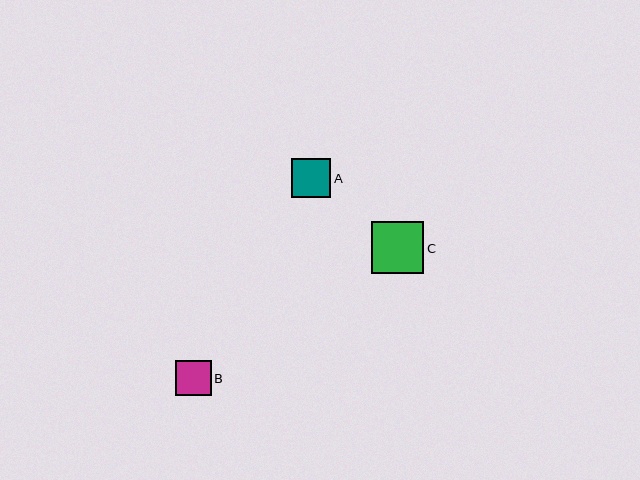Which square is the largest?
Square C is the largest with a size of approximately 52 pixels.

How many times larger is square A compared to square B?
Square A is approximately 1.1 times the size of square B.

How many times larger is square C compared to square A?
Square C is approximately 1.3 times the size of square A.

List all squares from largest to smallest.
From largest to smallest: C, A, B.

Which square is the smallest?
Square B is the smallest with a size of approximately 35 pixels.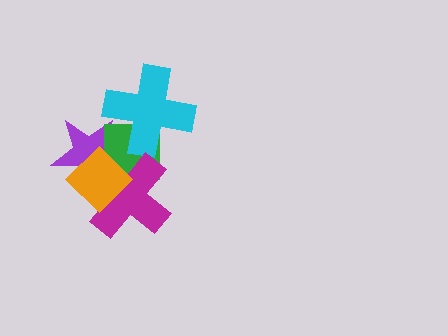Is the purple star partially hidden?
Yes, it is partially covered by another shape.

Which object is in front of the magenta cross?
The orange diamond is in front of the magenta cross.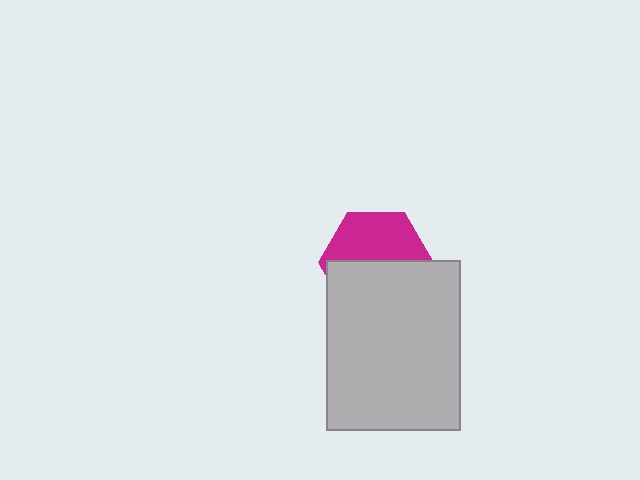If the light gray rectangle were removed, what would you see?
You would see the complete magenta hexagon.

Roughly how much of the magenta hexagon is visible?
About half of it is visible (roughly 47%).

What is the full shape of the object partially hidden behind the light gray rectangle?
The partially hidden object is a magenta hexagon.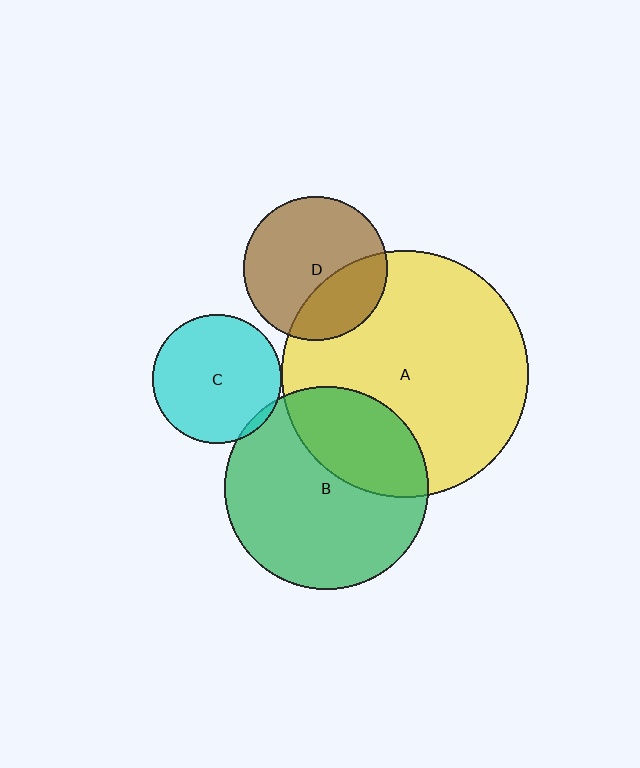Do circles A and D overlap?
Yes.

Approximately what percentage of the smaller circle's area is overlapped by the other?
Approximately 30%.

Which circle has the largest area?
Circle A (yellow).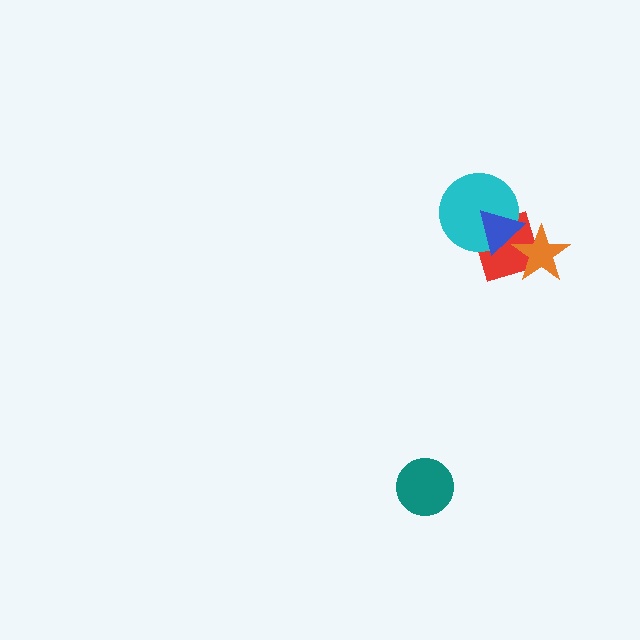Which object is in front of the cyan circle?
The blue triangle is in front of the cyan circle.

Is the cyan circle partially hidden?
Yes, it is partially covered by another shape.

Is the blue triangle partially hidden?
No, no other shape covers it.